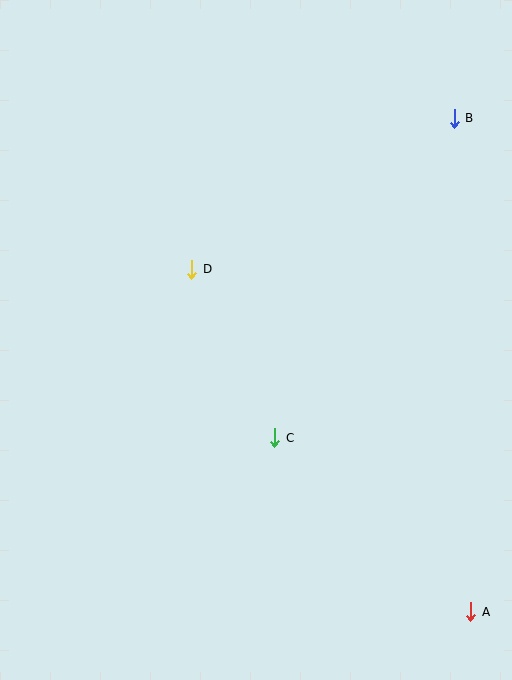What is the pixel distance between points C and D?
The distance between C and D is 188 pixels.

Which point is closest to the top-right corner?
Point B is closest to the top-right corner.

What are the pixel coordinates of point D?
Point D is at (192, 269).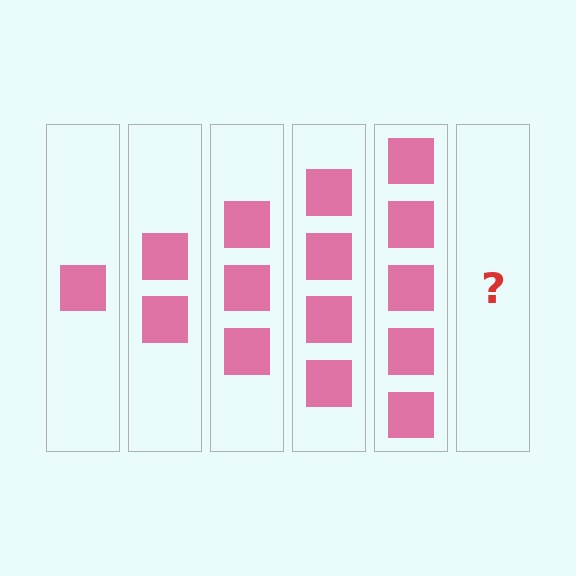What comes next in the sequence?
The next element should be 6 squares.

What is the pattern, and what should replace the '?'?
The pattern is that each step adds one more square. The '?' should be 6 squares.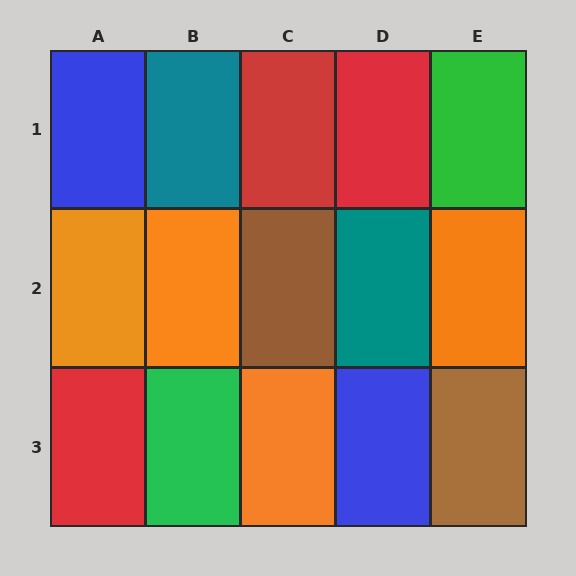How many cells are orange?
4 cells are orange.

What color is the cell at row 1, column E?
Green.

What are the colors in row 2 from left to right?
Orange, orange, brown, teal, orange.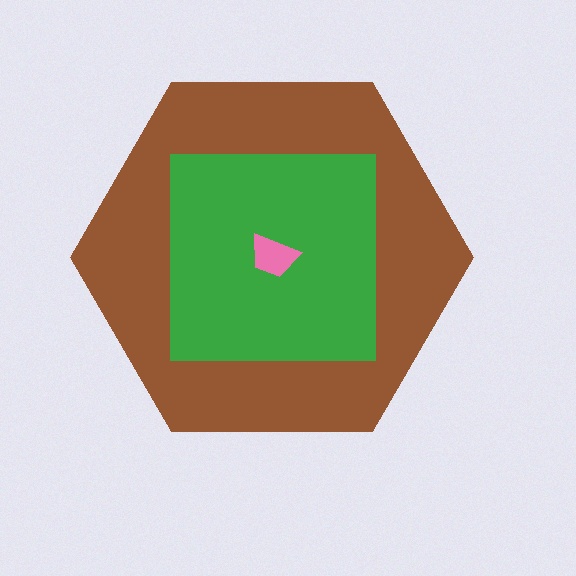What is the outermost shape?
The brown hexagon.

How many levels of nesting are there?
3.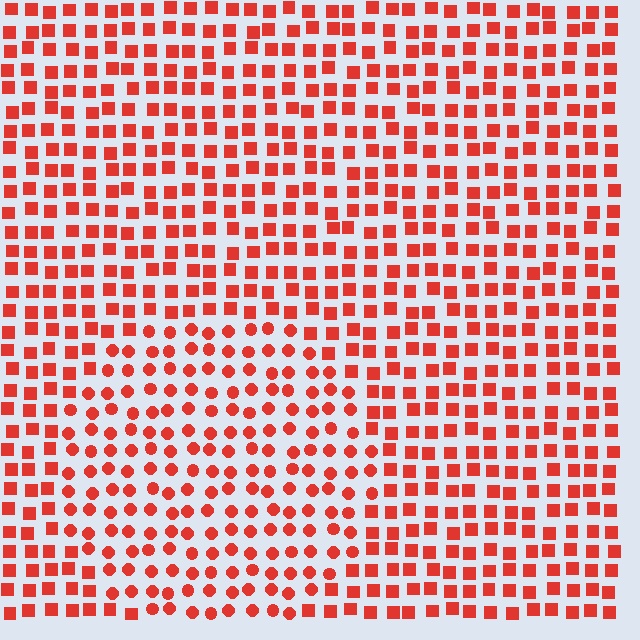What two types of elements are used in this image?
The image uses circles inside the circle region and squares outside it.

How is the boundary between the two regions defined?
The boundary is defined by a change in element shape: circles inside vs. squares outside. All elements share the same color and spacing.